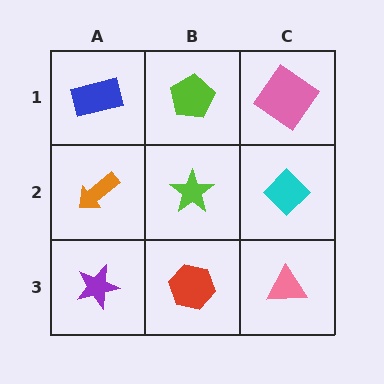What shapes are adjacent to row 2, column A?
A blue rectangle (row 1, column A), a purple star (row 3, column A), a lime star (row 2, column B).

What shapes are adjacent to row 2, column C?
A pink diamond (row 1, column C), a pink triangle (row 3, column C), a lime star (row 2, column B).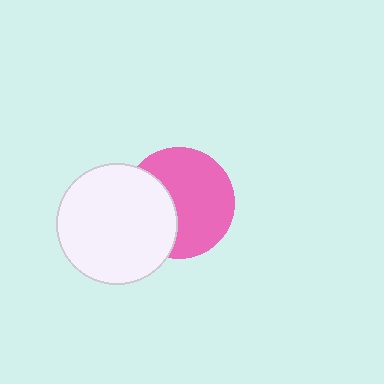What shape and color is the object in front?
The object in front is a white circle.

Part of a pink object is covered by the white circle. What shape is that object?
It is a circle.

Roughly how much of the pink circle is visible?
About half of it is visible (roughly 65%).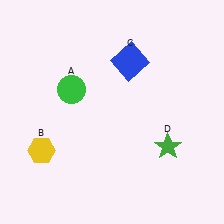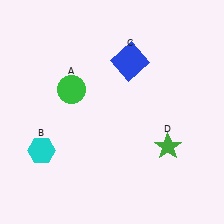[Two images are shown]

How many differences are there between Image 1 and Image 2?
There is 1 difference between the two images.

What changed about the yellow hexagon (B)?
In Image 1, B is yellow. In Image 2, it changed to cyan.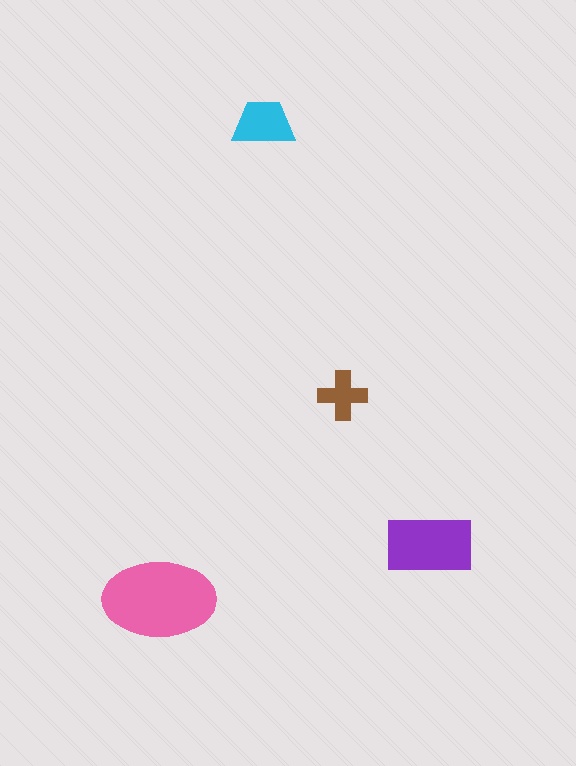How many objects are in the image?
There are 4 objects in the image.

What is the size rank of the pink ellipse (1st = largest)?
1st.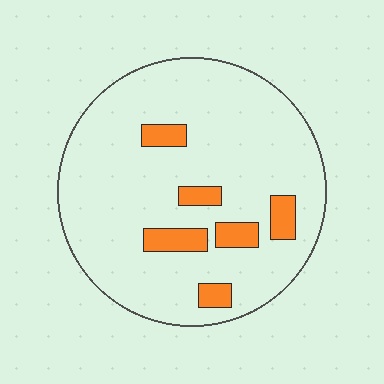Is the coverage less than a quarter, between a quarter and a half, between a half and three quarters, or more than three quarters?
Less than a quarter.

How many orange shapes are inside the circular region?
6.